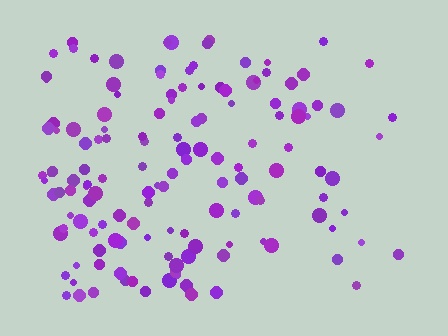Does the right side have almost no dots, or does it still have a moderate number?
Still a moderate number, just noticeably fewer than the left.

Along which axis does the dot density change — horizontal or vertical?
Horizontal.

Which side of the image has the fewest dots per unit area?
The right.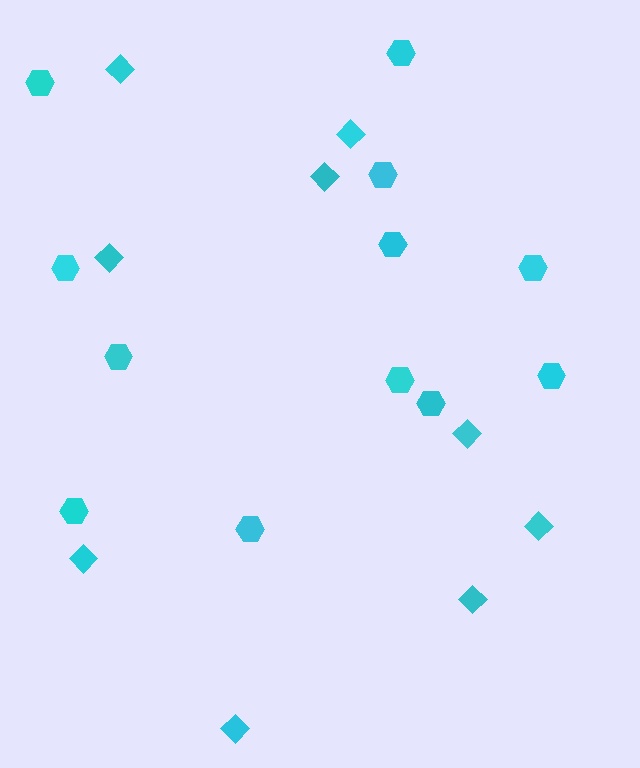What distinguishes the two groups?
There are 2 groups: one group of diamonds (9) and one group of hexagons (12).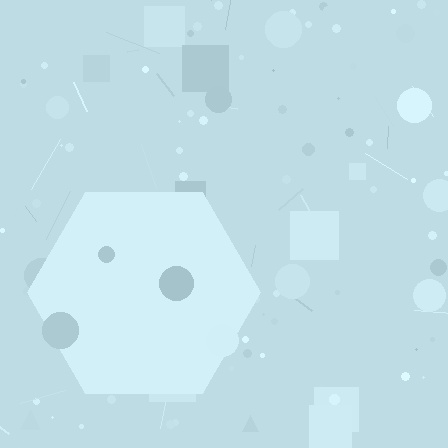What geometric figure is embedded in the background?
A hexagon is embedded in the background.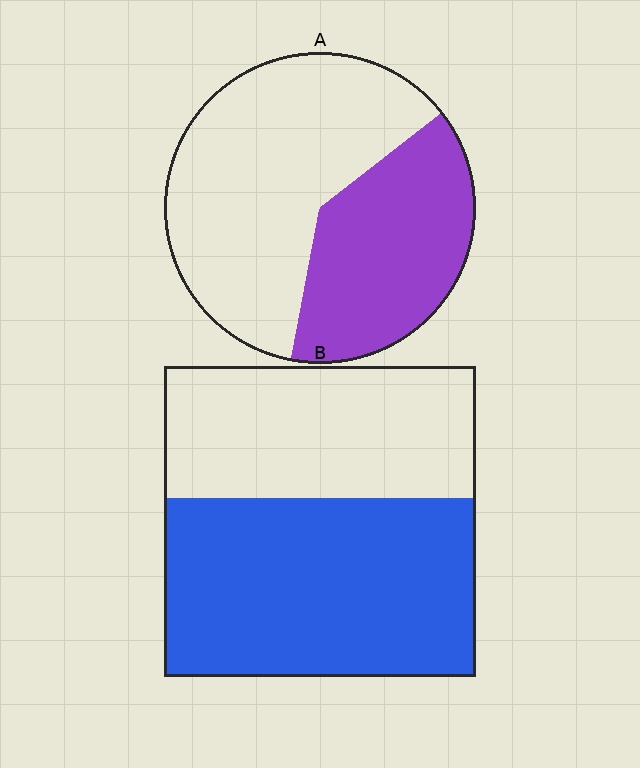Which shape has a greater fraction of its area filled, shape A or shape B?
Shape B.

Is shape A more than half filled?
No.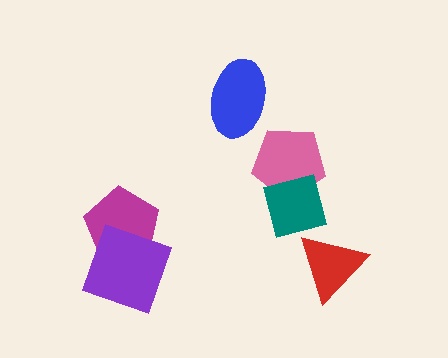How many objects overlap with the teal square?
1 object overlaps with the teal square.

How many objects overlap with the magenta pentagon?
1 object overlaps with the magenta pentagon.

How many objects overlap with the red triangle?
0 objects overlap with the red triangle.